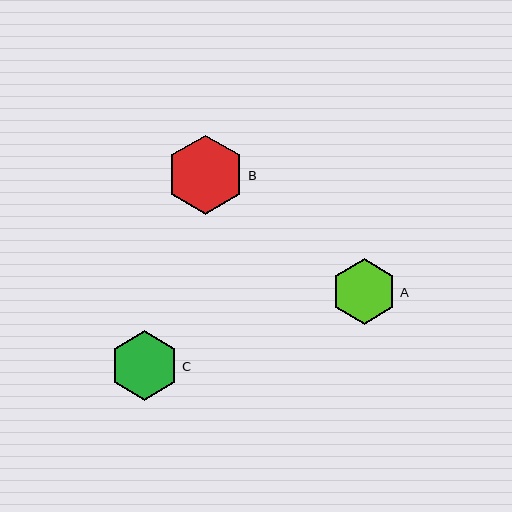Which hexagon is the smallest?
Hexagon A is the smallest with a size of approximately 66 pixels.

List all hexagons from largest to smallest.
From largest to smallest: B, C, A.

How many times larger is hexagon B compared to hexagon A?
Hexagon B is approximately 1.2 times the size of hexagon A.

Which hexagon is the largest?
Hexagon B is the largest with a size of approximately 79 pixels.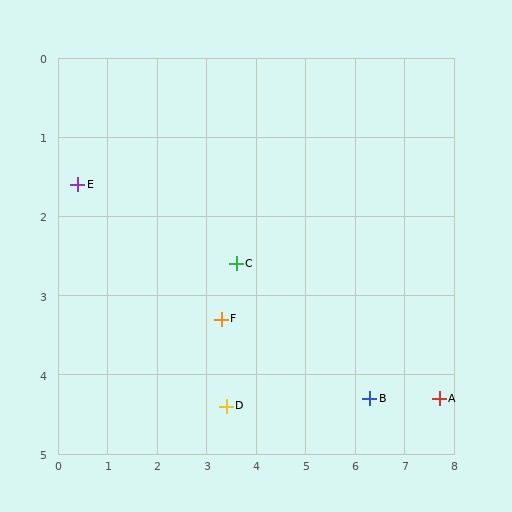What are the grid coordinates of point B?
Point B is at approximately (6.3, 4.3).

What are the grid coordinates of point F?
Point F is at approximately (3.3, 3.3).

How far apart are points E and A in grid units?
Points E and A are about 7.8 grid units apart.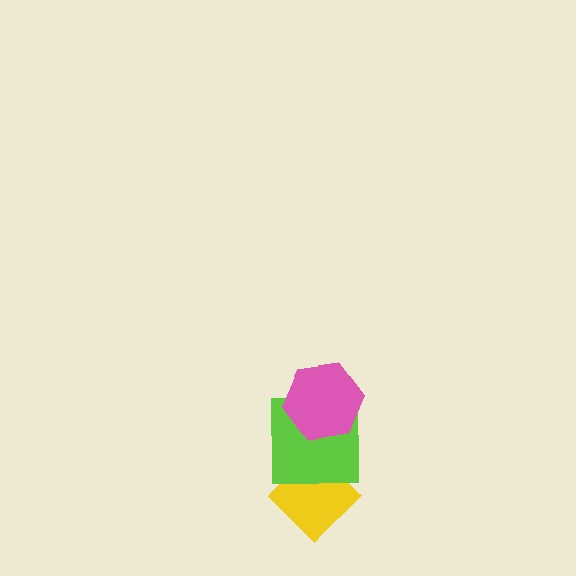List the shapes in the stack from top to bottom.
From top to bottom: the pink hexagon, the lime square, the yellow diamond.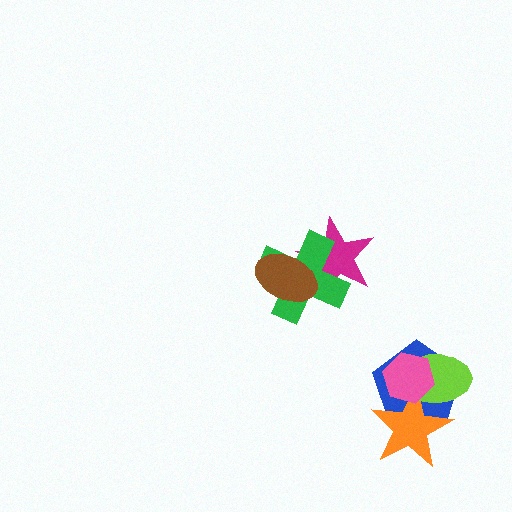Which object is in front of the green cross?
The brown ellipse is in front of the green cross.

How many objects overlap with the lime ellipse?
3 objects overlap with the lime ellipse.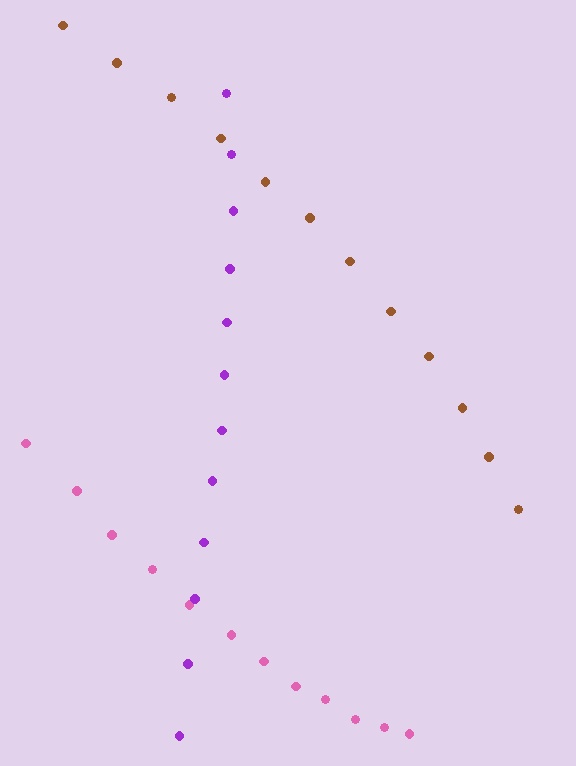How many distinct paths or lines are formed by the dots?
There are 3 distinct paths.